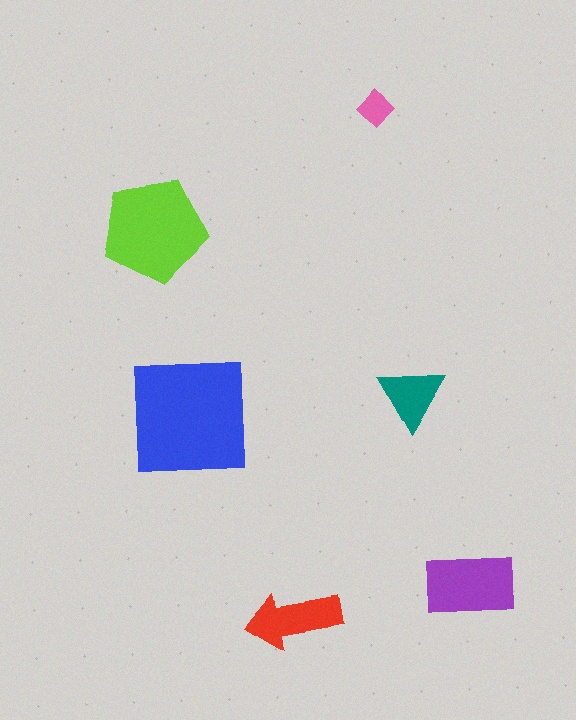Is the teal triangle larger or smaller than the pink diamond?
Larger.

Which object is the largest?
The blue square.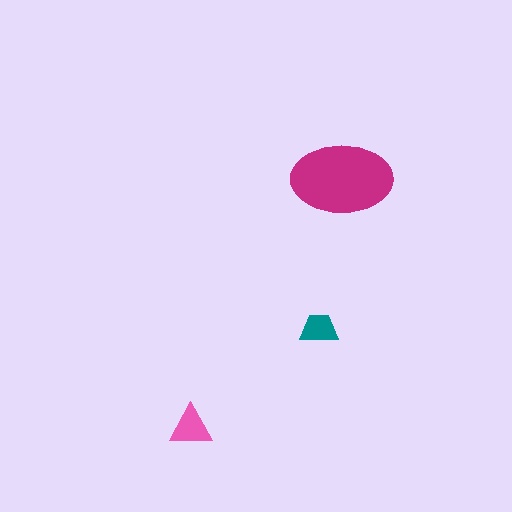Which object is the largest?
The magenta ellipse.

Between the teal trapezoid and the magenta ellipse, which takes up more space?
The magenta ellipse.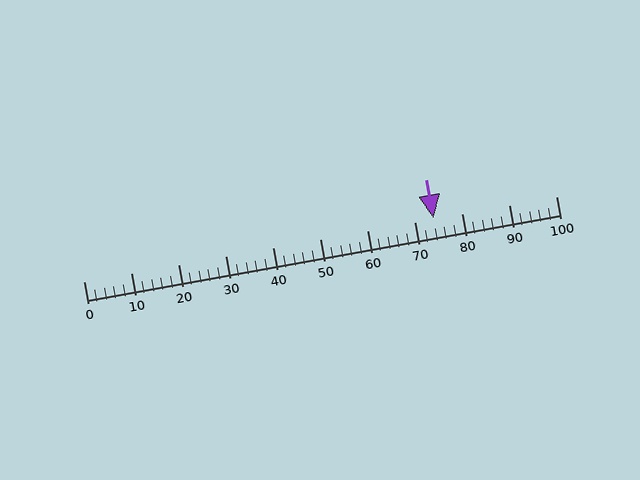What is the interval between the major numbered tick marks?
The major tick marks are spaced 10 units apart.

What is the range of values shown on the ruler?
The ruler shows values from 0 to 100.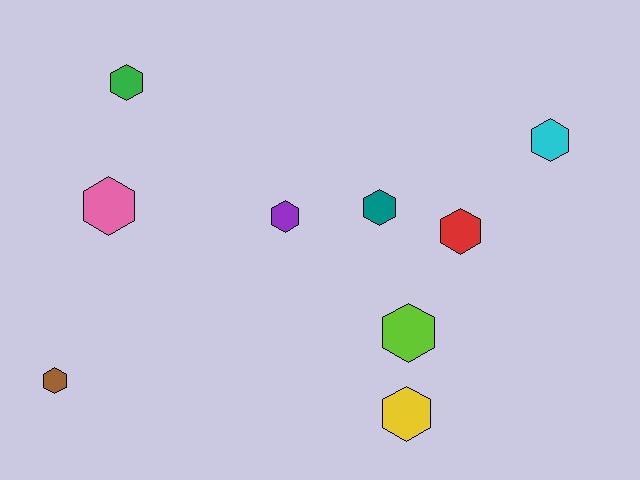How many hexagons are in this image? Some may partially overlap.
There are 9 hexagons.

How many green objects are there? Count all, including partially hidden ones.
There is 1 green object.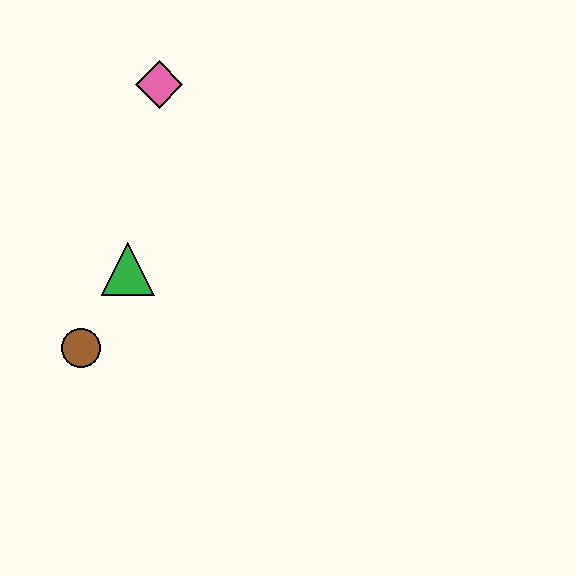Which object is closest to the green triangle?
The brown circle is closest to the green triangle.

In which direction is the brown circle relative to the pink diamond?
The brown circle is below the pink diamond.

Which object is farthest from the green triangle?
The pink diamond is farthest from the green triangle.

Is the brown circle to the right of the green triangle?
No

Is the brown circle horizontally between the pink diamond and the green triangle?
No